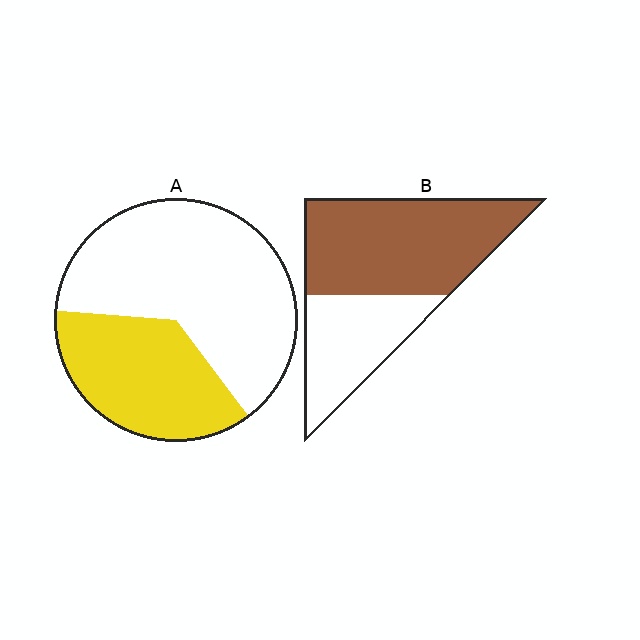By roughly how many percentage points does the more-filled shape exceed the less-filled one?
By roughly 25 percentage points (B over A).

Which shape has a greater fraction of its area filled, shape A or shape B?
Shape B.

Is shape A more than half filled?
No.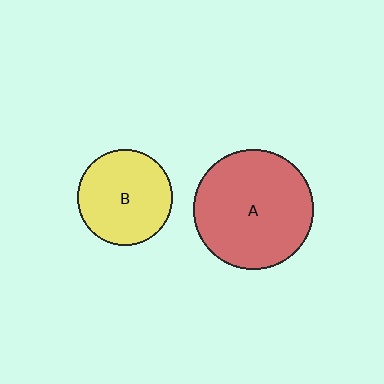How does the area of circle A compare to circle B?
Approximately 1.6 times.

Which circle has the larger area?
Circle A (red).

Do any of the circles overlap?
No, none of the circles overlap.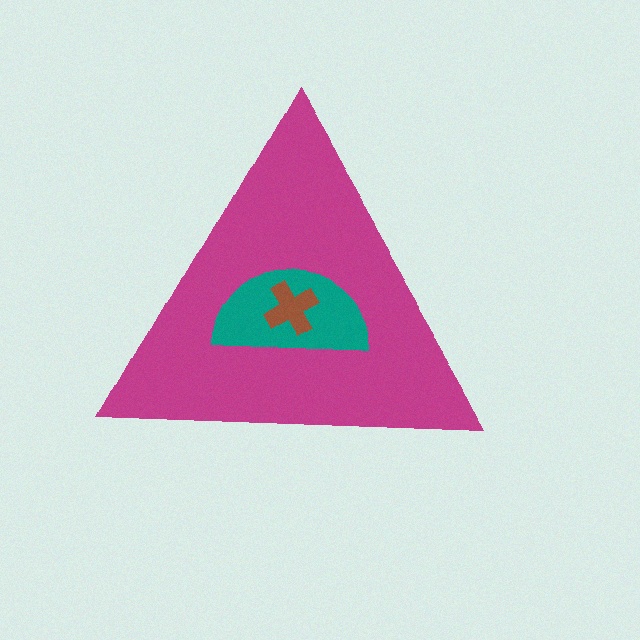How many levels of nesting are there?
3.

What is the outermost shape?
The magenta triangle.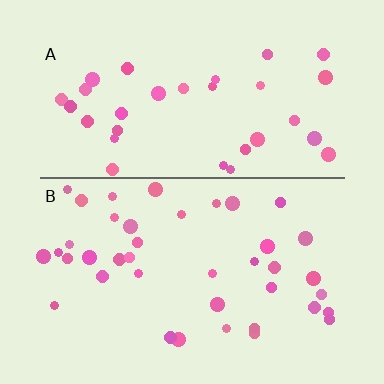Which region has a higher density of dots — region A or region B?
B (the bottom).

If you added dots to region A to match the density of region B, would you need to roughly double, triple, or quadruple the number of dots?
Approximately double.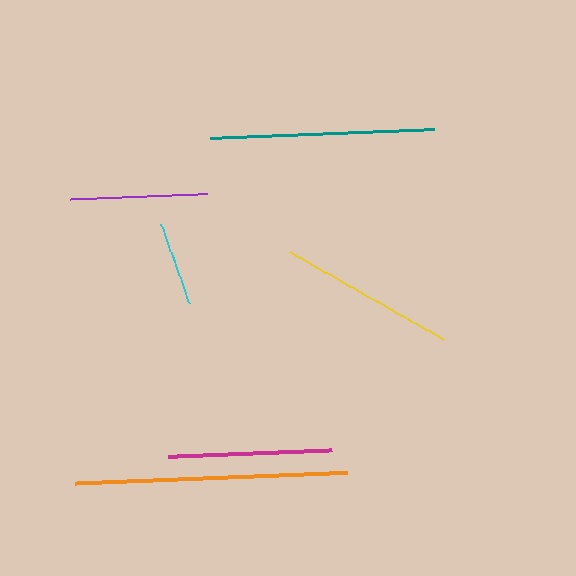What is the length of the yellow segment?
The yellow segment is approximately 178 pixels long.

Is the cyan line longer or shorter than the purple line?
The purple line is longer than the cyan line.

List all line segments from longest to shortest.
From longest to shortest: orange, teal, yellow, magenta, purple, cyan.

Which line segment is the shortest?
The cyan line is the shortest at approximately 84 pixels.